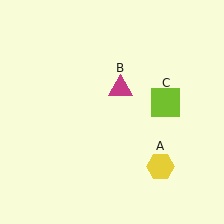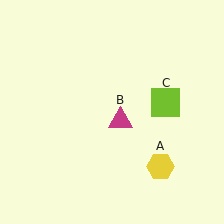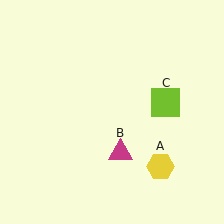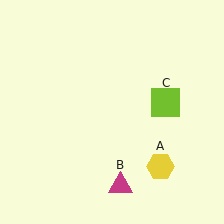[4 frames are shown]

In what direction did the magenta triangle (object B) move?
The magenta triangle (object B) moved down.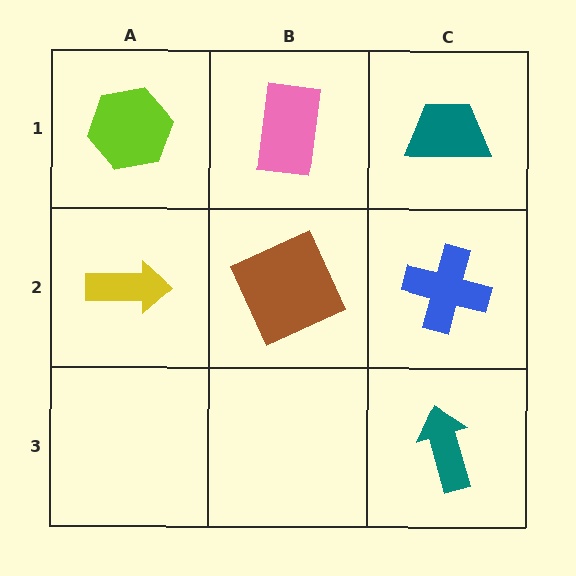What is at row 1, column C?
A teal trapezoid.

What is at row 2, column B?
A brown square.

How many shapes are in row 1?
3 shapes.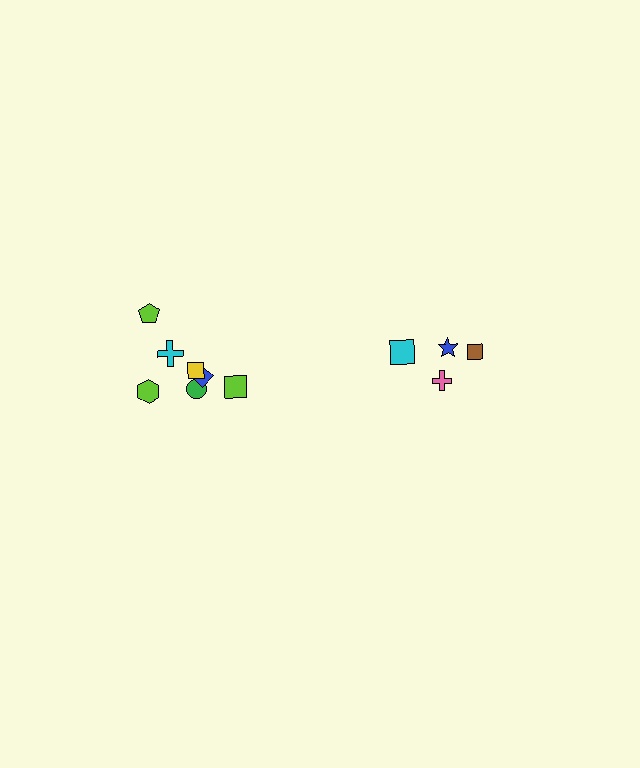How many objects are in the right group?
There are 4 objects.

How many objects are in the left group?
There are 7 objects.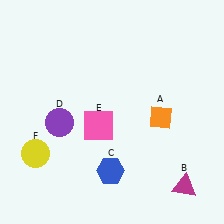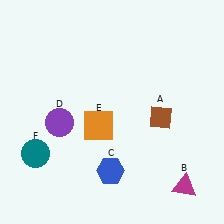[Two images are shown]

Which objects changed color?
A changed from orange to brown. E changed from pink to orange. F changed from yellow to teal.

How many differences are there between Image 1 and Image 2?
There are 3 differences between the two images.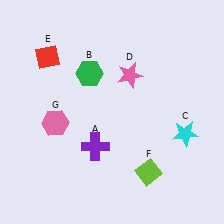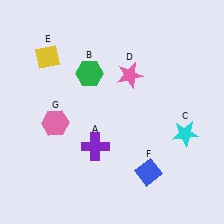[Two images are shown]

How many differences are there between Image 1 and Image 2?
There are 2 differences between the two images.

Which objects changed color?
E changed from red to yellow. F changed from lime to blue.